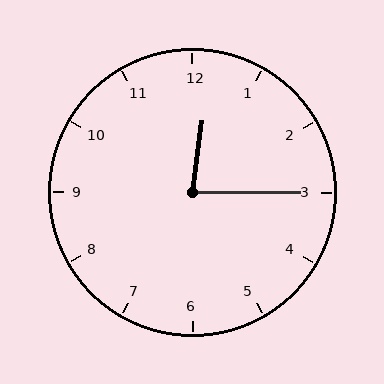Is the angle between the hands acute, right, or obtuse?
It is acute.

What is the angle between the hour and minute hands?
Approximately 82 degrees.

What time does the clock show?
12:15.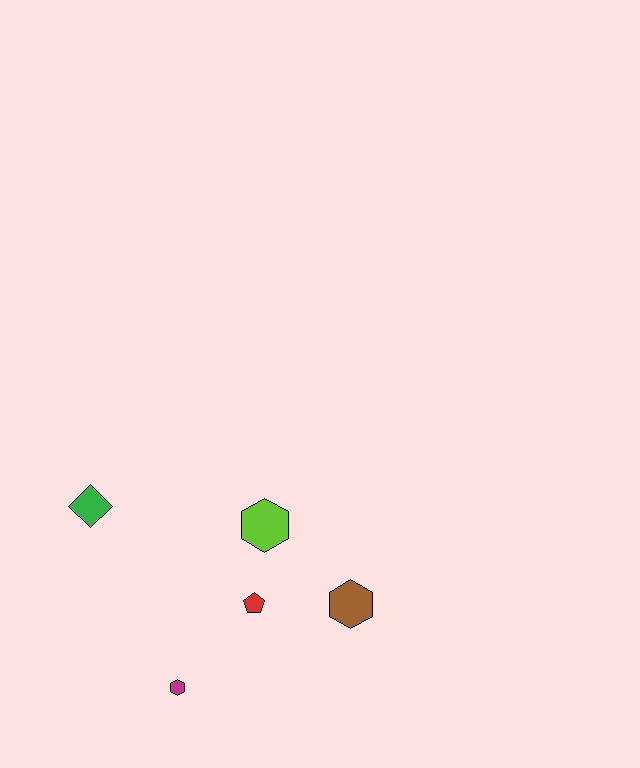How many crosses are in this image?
There are no crosses.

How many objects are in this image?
There are 5 objects.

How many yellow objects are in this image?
There are no yellow objects.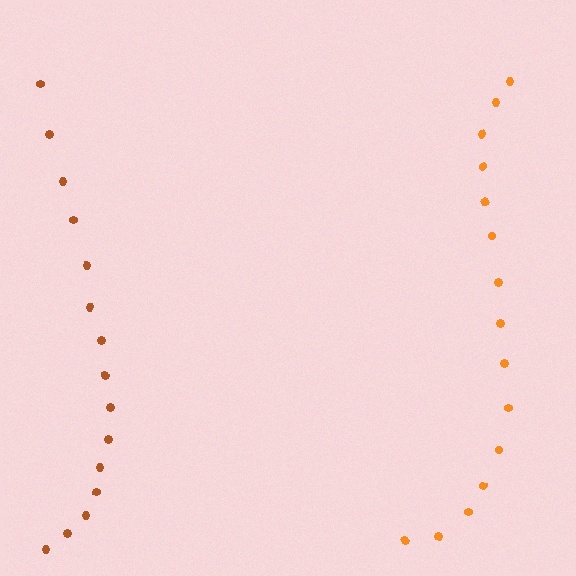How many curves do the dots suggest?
There are 2 distinct paths.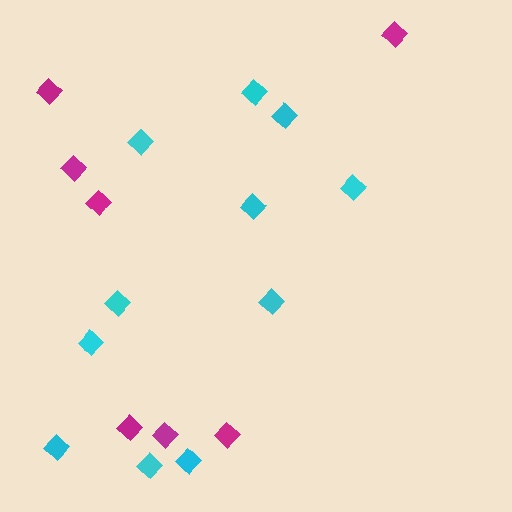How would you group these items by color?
There are 2 groups: one group of cyan diamonds (11) and one group of magenta diamonds (7).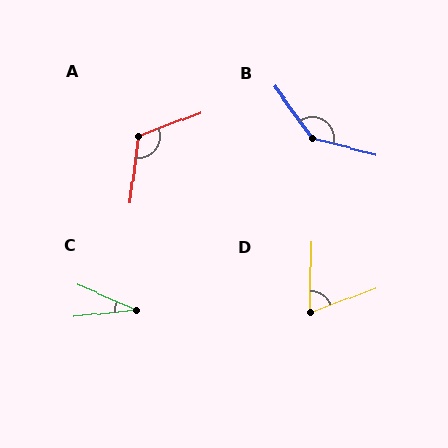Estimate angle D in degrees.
Approximately 69 degrees.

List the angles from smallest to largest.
C (29°), D (69°), A (118°), B (140°).